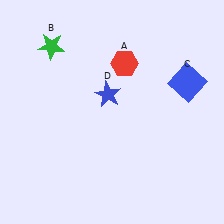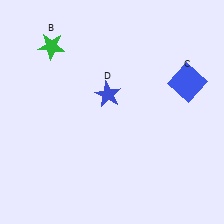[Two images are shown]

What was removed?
The red hexagon (A) was removed in Image 2.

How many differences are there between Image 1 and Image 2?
There is 1 difference between the two images.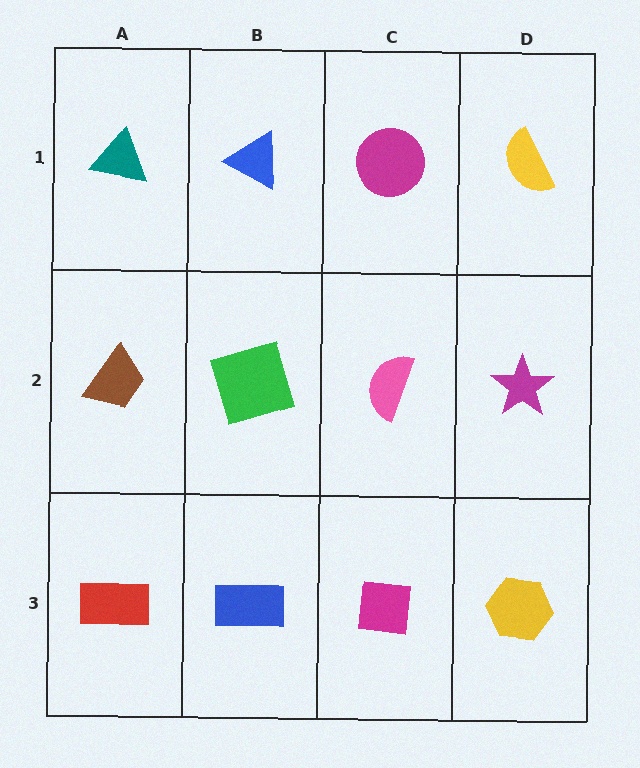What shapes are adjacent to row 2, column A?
A teal triangle (row 1, column A), a red rectangle (row 3, column A), a green square (row 2, column B).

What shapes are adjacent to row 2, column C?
A magenta circle (row 1, column C), a magenta square (row 3, column C), a green square (row 2, column B), a magenta star (row 2, column D).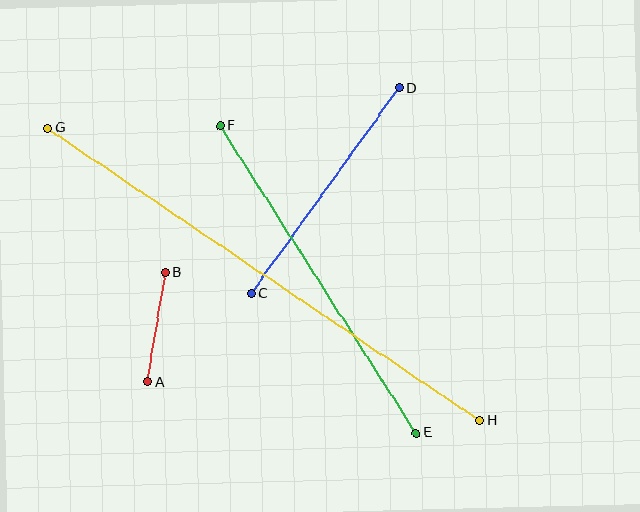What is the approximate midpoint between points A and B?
The midpoint is at approximately (157, 327) pixels.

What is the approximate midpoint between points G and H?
The midpoint is at approximately (264, 274) pixels.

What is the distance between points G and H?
The distance is approximately 522 pixels.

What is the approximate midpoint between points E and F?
The midpoint is at approximately (318, 279) pixels.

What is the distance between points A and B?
The distance is approximately 111 pixels.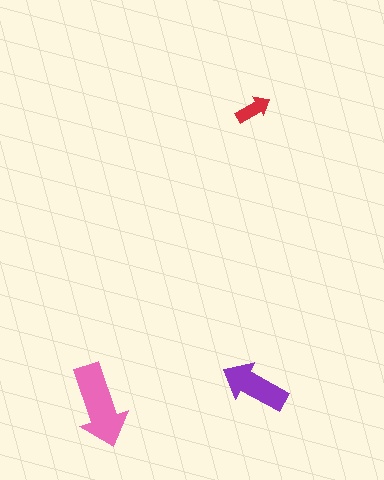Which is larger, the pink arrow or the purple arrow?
The pink one.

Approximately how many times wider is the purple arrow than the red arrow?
About 2 times wider.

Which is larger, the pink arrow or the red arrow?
The pink one.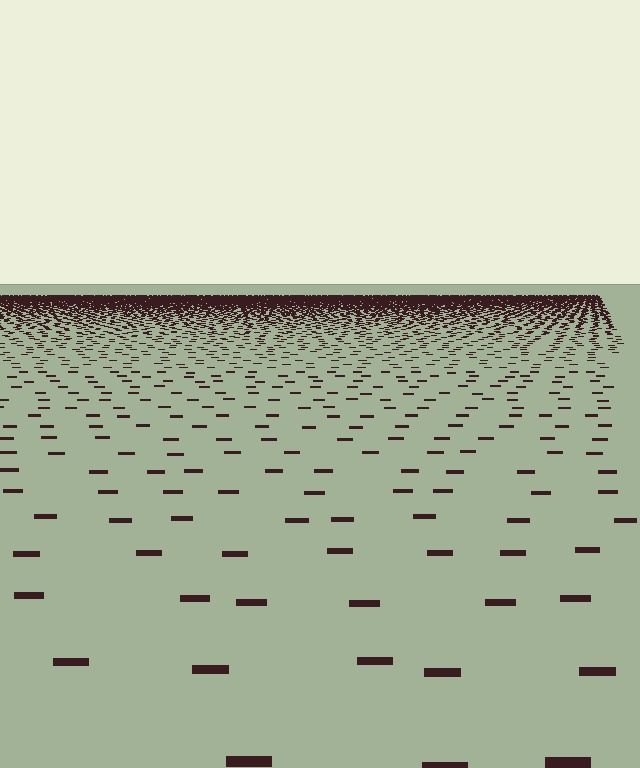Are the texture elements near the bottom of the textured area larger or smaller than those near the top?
Larger. Near the bottom, elements are closer to the viewer and appear at a bigger on-screen size.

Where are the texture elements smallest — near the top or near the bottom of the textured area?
Near the top.